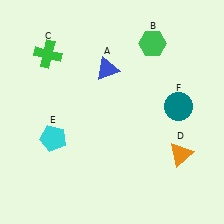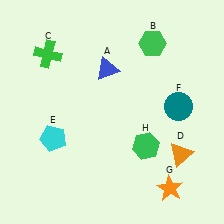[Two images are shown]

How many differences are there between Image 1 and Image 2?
There are 2 differences between the two images.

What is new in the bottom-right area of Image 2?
An orange star (G) was added in the bottom-right area of Image 2.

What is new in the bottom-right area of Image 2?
A green hexagon (H) was added in the bottom-right area of Image 2.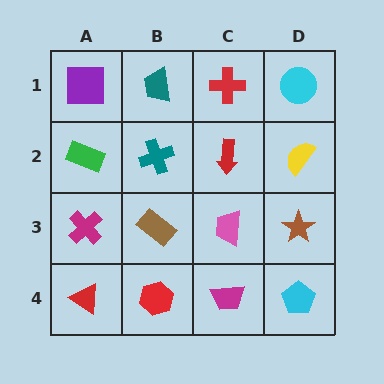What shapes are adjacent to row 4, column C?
A pink trapezoid (row 3, column C), a red hexagon (row 4, column B), a cyan pentagon (row 4, column D).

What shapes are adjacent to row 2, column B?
A teal trapezoid (row 1, column B), a brown rectangle (row 3, column B), a green rectangle (row 2, column A), a red arrow (row 2, column C).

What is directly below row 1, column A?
A green rectangle.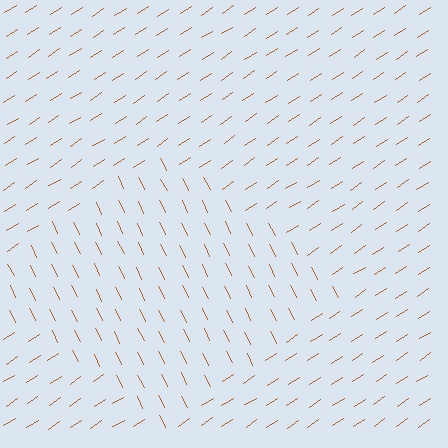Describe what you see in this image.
The image is filled with small brown line segments. A diamond region in the image has lines oriented differently from the surrounding lines, creating a visible texture boundary.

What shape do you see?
I see a diamond.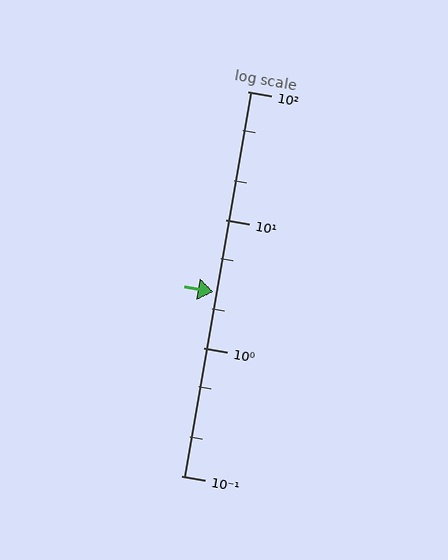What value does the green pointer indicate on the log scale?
The pointer indicates approximately 2.7.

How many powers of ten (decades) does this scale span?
The scale spans 3 decades, from 0.1 to 100.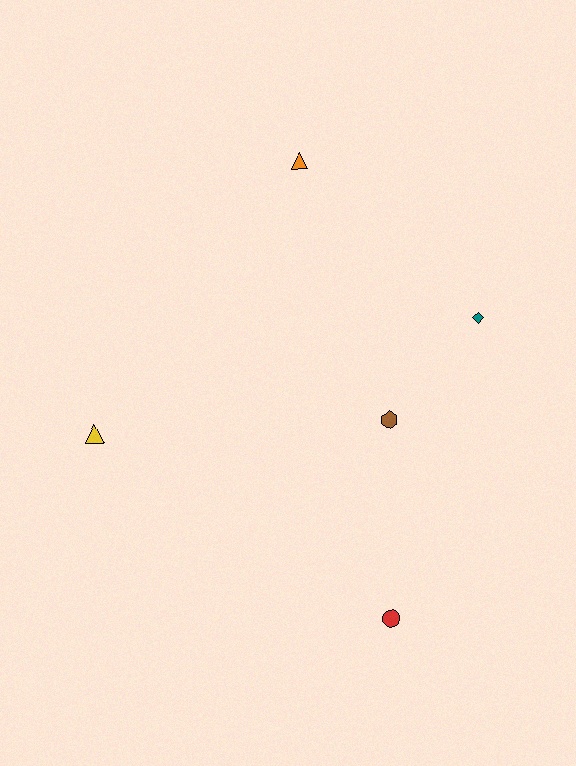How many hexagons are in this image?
There is 1 hexagon.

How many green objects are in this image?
There are no green objects.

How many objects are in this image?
There are 5 objects.